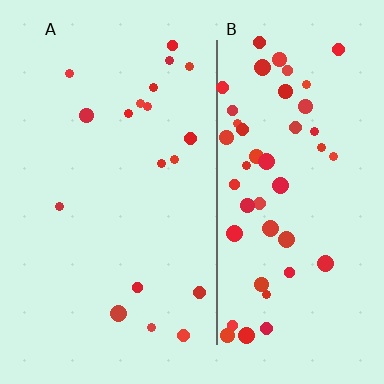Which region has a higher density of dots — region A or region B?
B (the right).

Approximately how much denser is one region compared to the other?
Approximately 2.7× — region B over region A.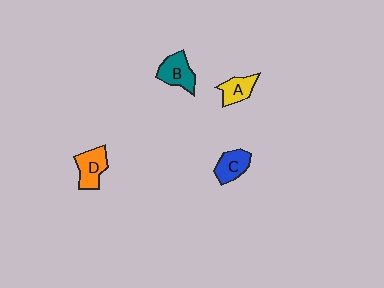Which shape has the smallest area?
Shape A (yellow).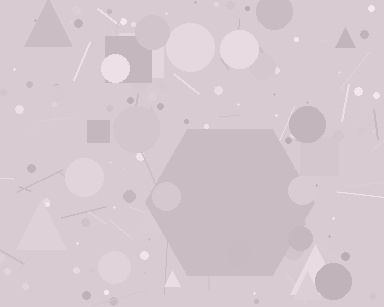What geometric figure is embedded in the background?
A hexagon is embedded in the background.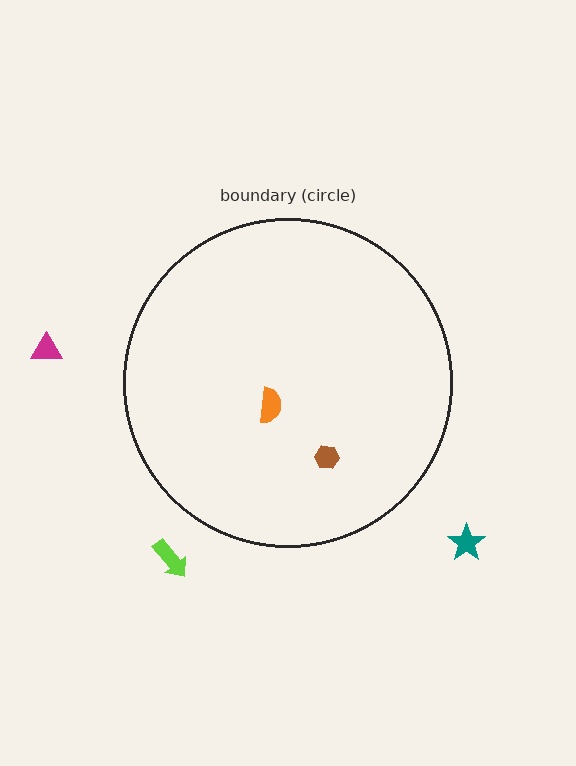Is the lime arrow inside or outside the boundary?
Outside.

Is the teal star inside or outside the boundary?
Outside.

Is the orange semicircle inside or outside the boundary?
Inside.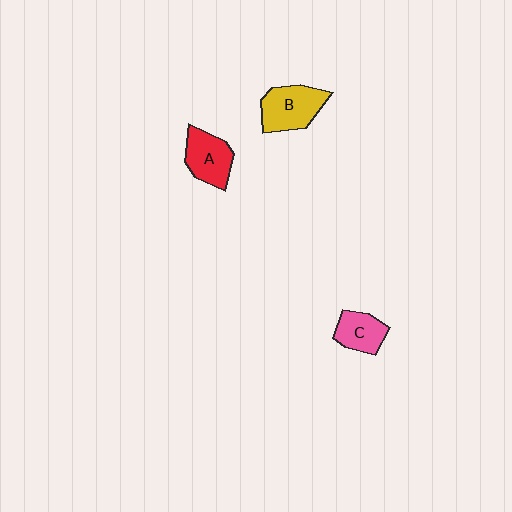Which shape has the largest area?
Shape B (yellow).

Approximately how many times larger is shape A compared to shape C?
Approximately 1.2 times.